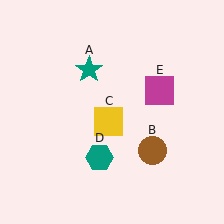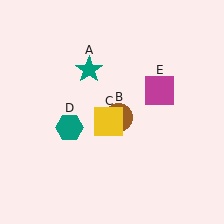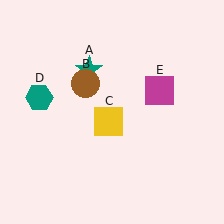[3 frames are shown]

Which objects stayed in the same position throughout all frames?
Teal star (object A) and yellow square (object C) and magenta square (object E) remained stationary.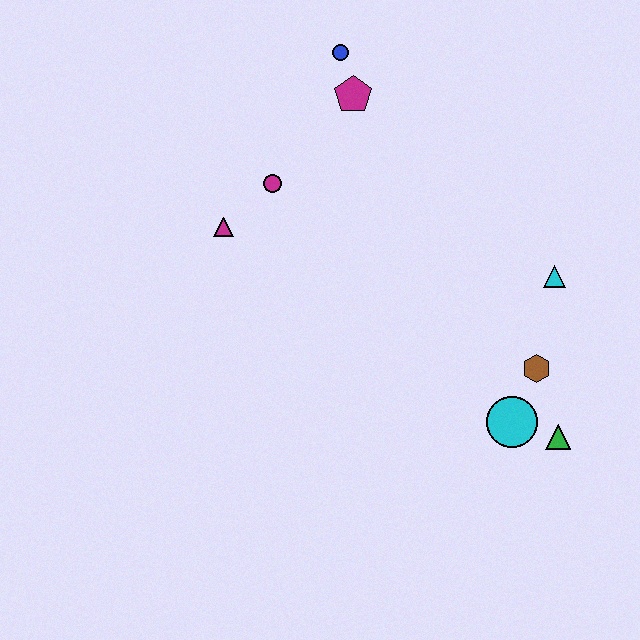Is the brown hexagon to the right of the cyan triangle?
No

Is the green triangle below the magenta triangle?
Yes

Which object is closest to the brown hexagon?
The cyan circle is closest to the brown hexagon.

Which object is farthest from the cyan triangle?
The magenta triangle is farthest from the cyan triangle.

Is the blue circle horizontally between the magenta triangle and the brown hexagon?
Yes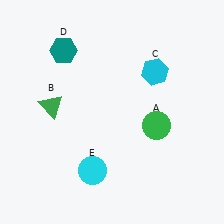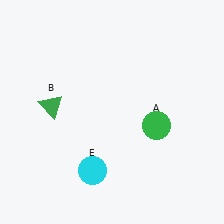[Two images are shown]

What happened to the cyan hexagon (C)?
The cyan hexagon (C) was removed in Image 2. It was in the top-right area of Image 1.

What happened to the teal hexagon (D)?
The teal hexagon (D) was removed in Image 2. It was in the top-left area of Image 1.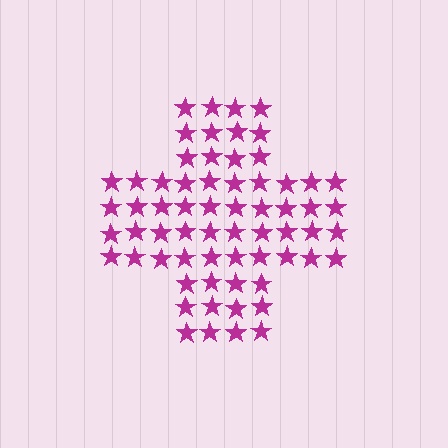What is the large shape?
The large shape is a cross.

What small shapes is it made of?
It is made of small stars.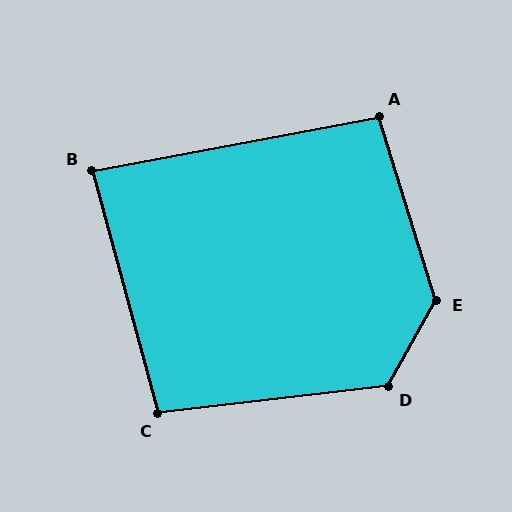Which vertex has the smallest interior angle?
B, at approximately 85 degrees.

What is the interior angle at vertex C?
Approximately 98 degrees (obtuse).